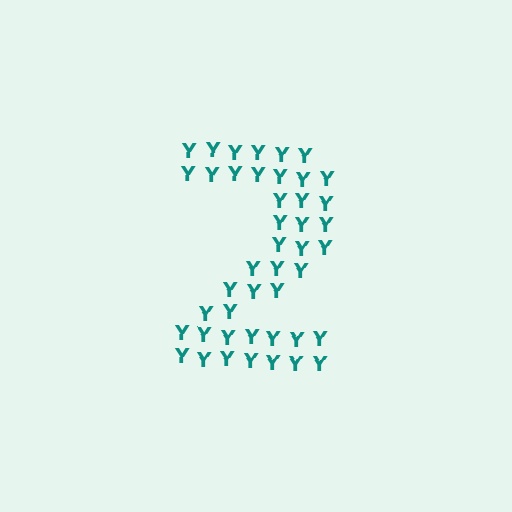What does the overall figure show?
The overall figure shows the digit 2.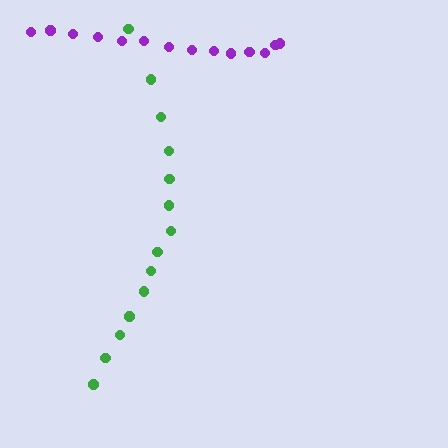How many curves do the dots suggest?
There are 2 distinct paths.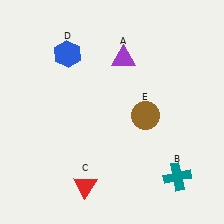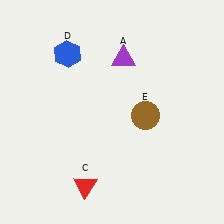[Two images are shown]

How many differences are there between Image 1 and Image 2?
There is 1 difference between the two images.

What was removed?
The teal cross (B) was removed in Image 2.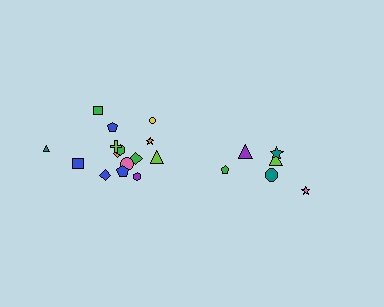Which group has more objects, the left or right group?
The left group.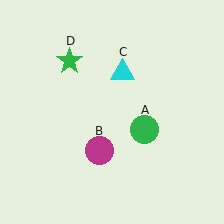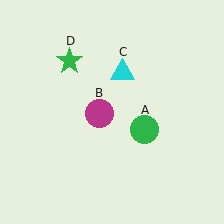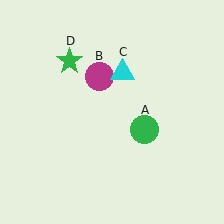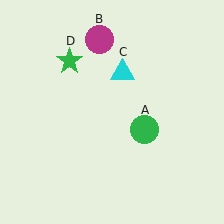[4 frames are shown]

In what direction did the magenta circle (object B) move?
The magenta circle (object B) moved up.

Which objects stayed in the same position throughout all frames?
Green circle (object A) and cyan triangle (object C) and green star (object D) remained stationary.